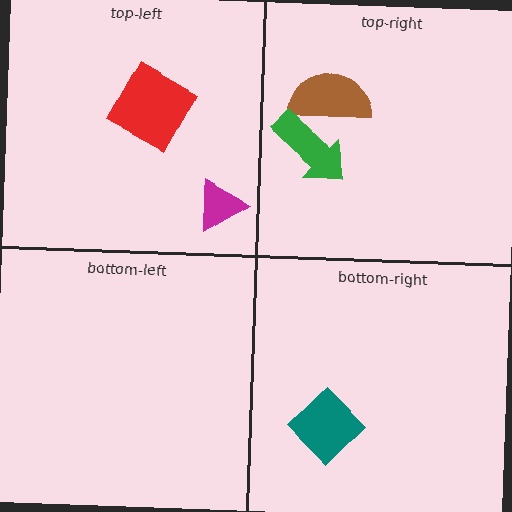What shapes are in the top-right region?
The brown semicircle, the green arrow.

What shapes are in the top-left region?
The red square, the magenta triangle.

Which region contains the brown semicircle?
The top-right region.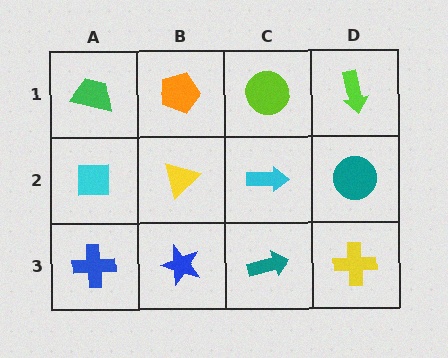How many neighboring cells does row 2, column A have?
3.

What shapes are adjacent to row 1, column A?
A cyan square (row 2, column A), an orange pentagon (row 1, column B).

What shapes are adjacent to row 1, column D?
A teal circle (row 2, column D), a lime circle (row 1, column C).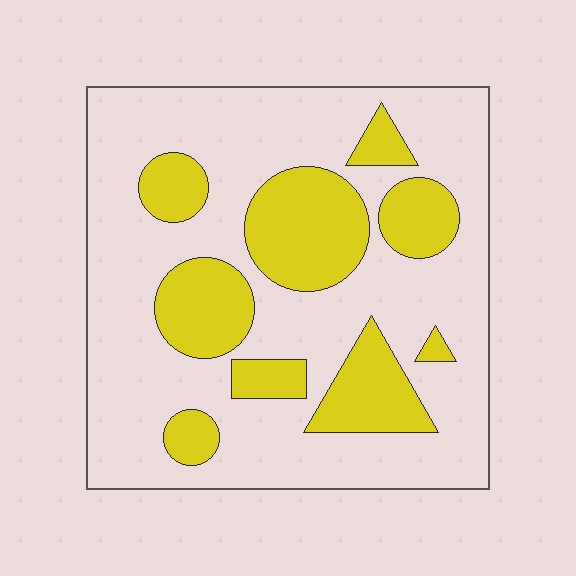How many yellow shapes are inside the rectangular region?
9.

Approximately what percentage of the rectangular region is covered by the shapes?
Approximately 30%.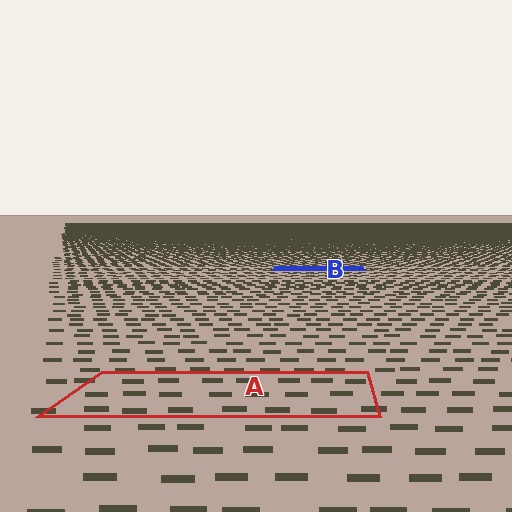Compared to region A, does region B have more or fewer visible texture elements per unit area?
Region B has more texture elements per unit area — they are packed more densely because it is farther away.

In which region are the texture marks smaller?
The texture marks are smaller in region B, because it is farther away.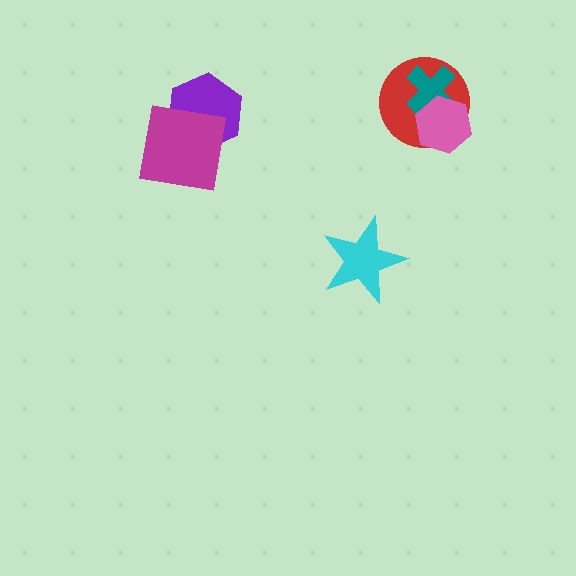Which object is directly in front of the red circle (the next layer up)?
The teal cross is directly in front of the red circle.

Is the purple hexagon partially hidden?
Yes, it is partially covered by another shape.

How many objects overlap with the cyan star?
0 objects overlap with the cyan star.